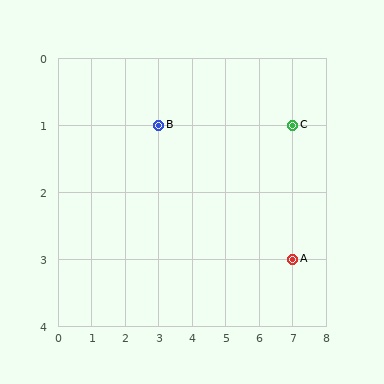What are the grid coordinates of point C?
Point C is at grid coordinates (7, 1).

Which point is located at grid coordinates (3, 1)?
Point B is at (3, 1).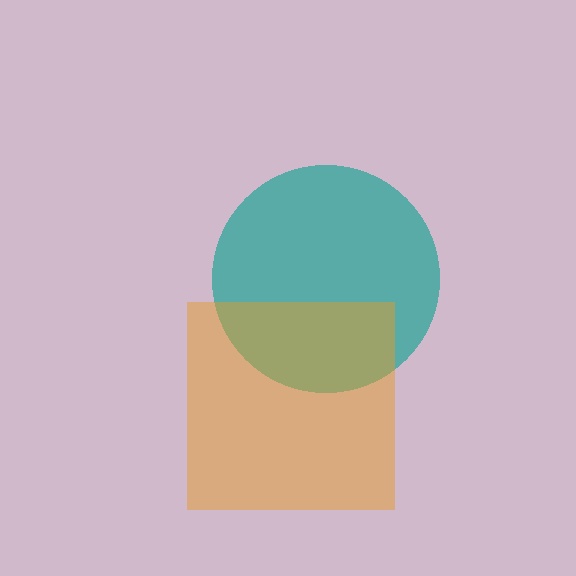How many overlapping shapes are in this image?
There are 2 overlapping shapes in the image.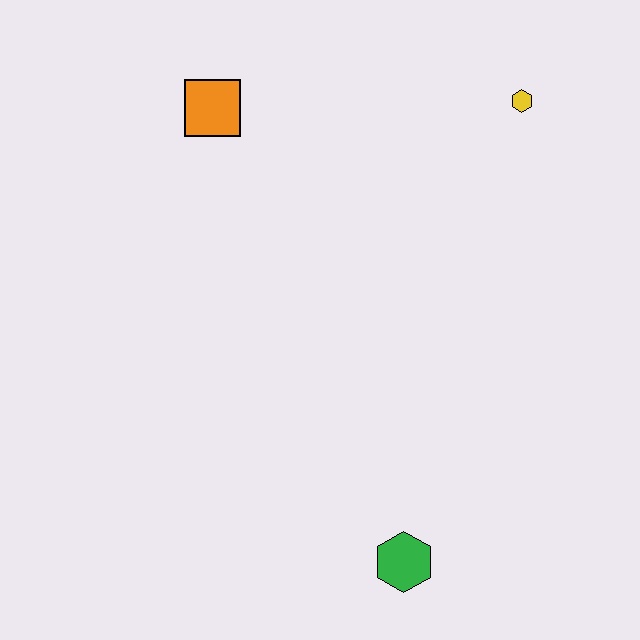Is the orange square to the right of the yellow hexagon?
No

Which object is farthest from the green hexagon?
The orange square is farthest from the green hexagon.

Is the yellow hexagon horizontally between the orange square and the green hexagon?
No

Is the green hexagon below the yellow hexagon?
Yes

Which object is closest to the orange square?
The yellow hexagon is closest to the orange square.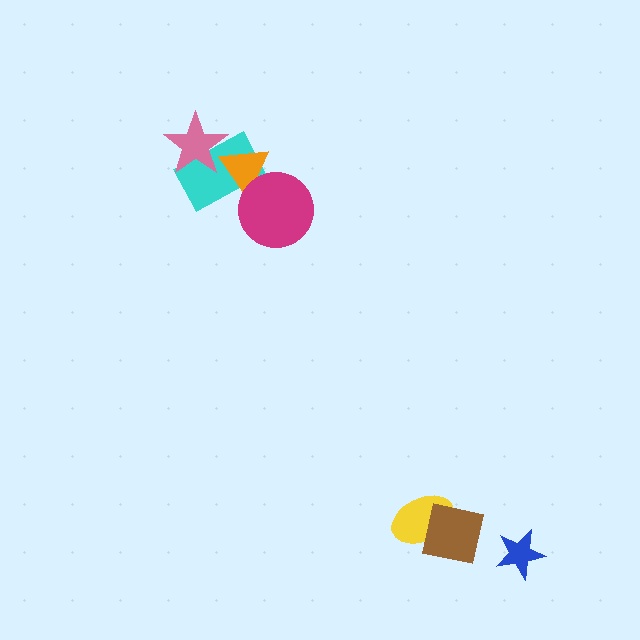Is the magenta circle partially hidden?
No, no other shape covers it.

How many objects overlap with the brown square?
1 object overlaps with the brown square.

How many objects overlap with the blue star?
0 objects overlap with the blue star.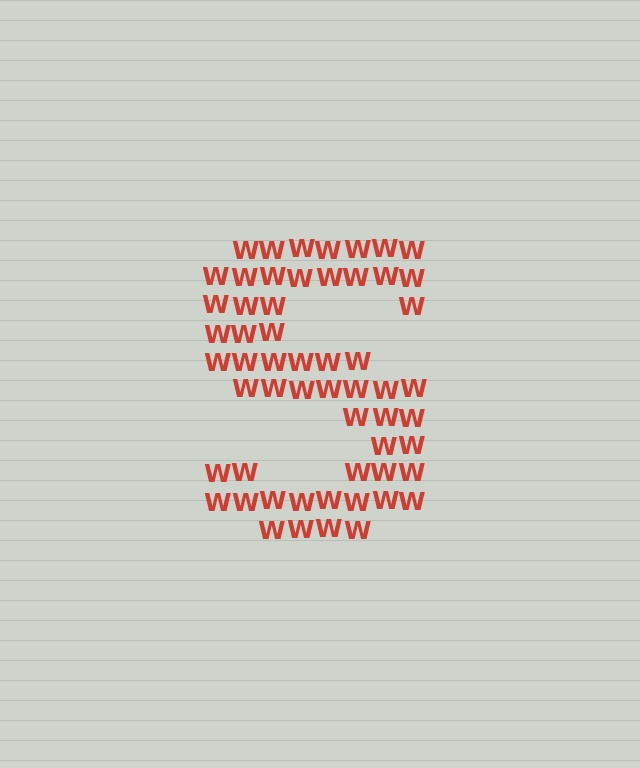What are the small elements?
The small elements are letter W's.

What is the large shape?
The large shape is the letter S.